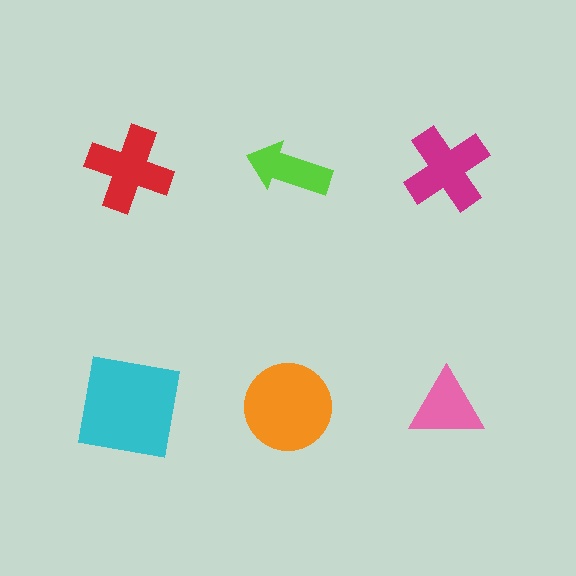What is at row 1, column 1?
A red cross.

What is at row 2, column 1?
A cyan square.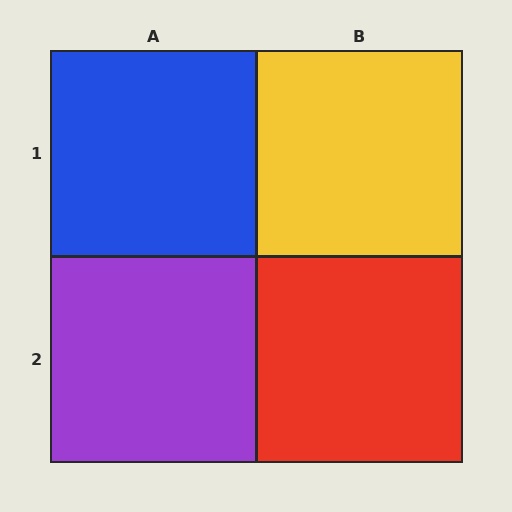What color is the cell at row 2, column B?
Red.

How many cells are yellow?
1 cell is yellow.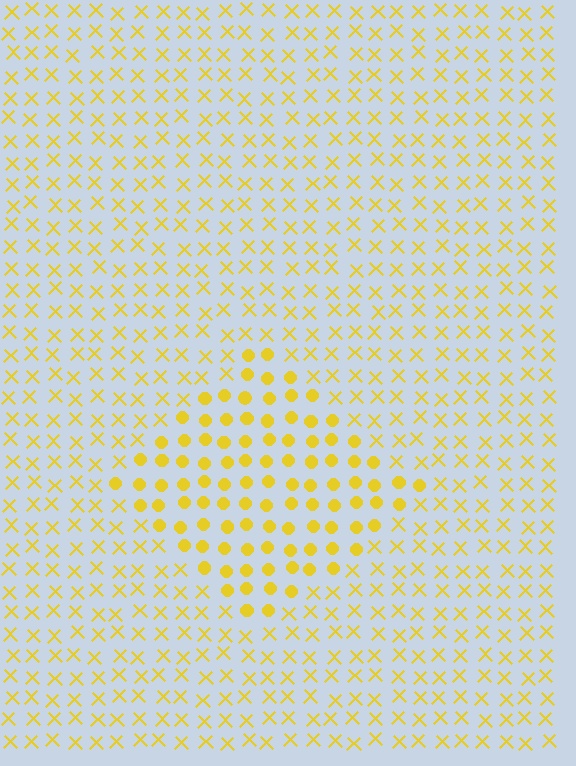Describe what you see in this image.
The image is filled with small yellow elements arranged in a uniform grid. A diamond-shaped region contains circles, while the surrounding area contains X marks. The boundary is defined purely by the change in element shape.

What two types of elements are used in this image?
The image uses circles inside the diamond region and X marks outside it.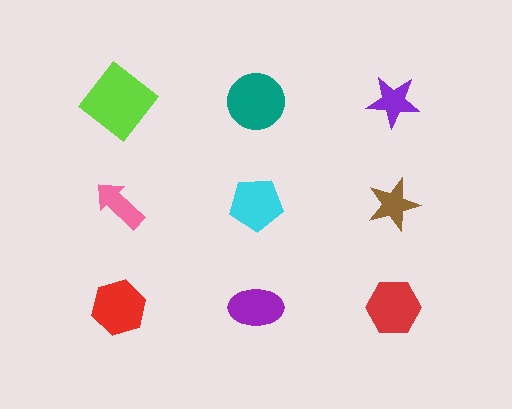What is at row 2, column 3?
A brown star.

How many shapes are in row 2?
3 shapes.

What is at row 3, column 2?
A purple ellipse.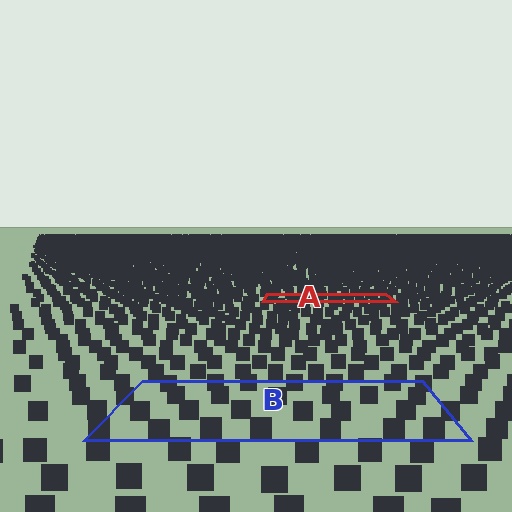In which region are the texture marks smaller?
The texture marks are smaller in region A, because it is farther away.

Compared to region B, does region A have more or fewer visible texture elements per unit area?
Region A has more texture elements per unit area — they are packed more densely because it is farther away.